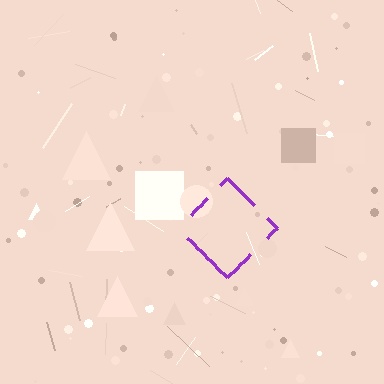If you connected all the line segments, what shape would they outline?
They would outline a diamond.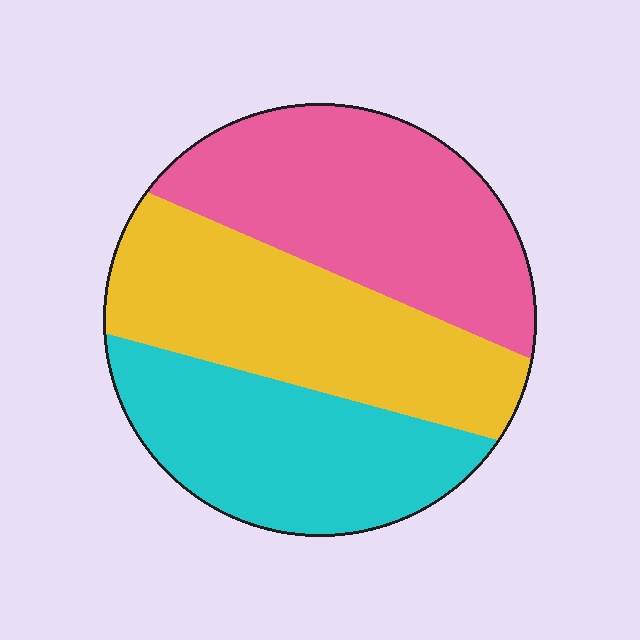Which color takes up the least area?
Cyan, at roughly 30%.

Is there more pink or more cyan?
Pink.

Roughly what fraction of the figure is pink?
Pink takes up about three eighths (3/8) of the figure.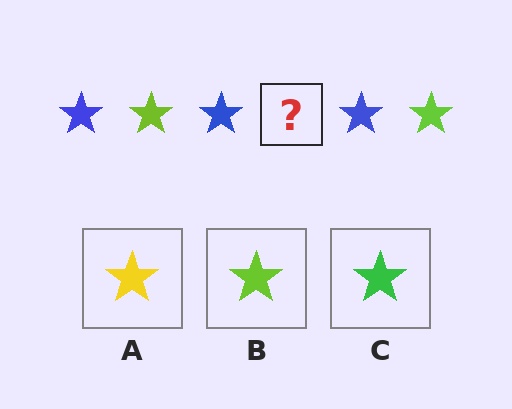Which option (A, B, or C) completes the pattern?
B.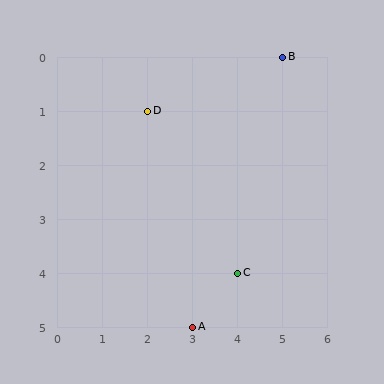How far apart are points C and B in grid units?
Points C and B are 1 column and 4 rows apart (about 4.1 grid units diagonally).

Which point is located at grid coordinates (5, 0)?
Point B is at (5, 0).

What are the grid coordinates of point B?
Point B is at grid coordinates (5, 0).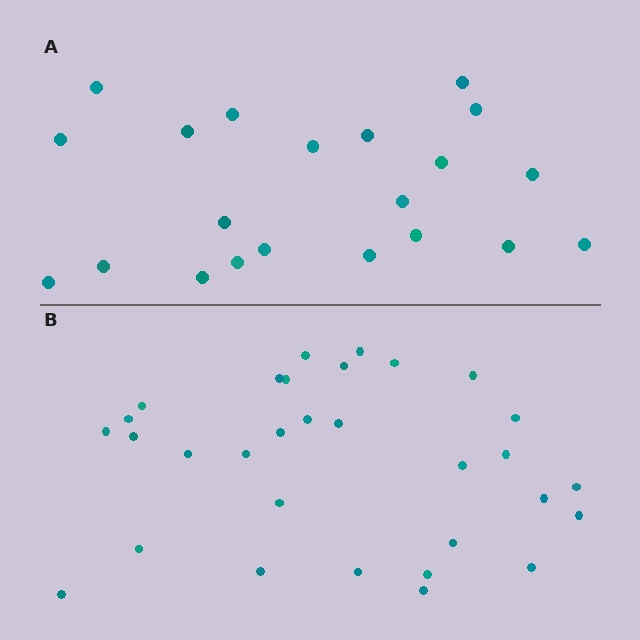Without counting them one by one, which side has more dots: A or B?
Region B (the bottom region) has more dots.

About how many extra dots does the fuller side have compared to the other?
Region B has roughly 10 or so more dots than region A.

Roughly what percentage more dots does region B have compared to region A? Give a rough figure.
About 50% more.